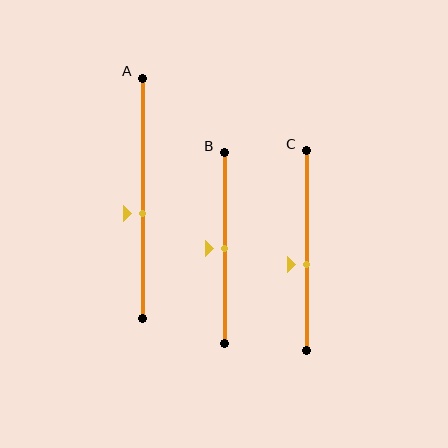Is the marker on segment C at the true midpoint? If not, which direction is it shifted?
No, the marker on segment C is shifted downward by about 7% of the segment length.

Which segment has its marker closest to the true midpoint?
Segment B has its marker closest to the true midpoint.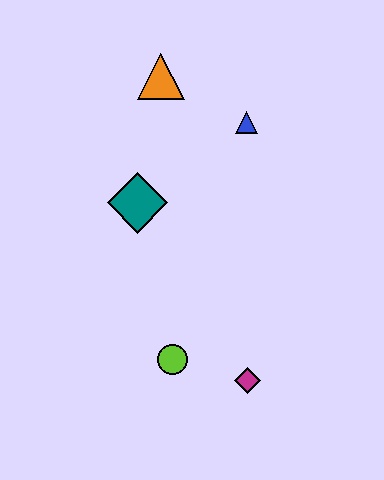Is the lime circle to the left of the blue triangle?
Yes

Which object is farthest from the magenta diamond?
The orange triangle is farthest from the magenta diamond.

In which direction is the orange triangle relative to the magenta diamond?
The orange triangle is above the magenta diamond.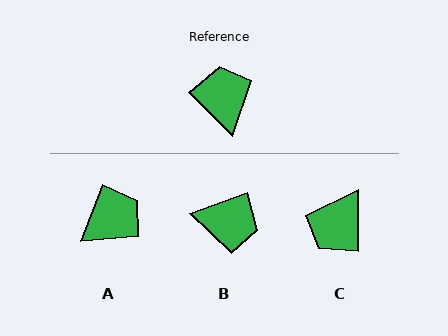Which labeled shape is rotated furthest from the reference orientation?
C, about 136 degrees away.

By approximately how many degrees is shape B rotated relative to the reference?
Approximately 115 degrees clockwise.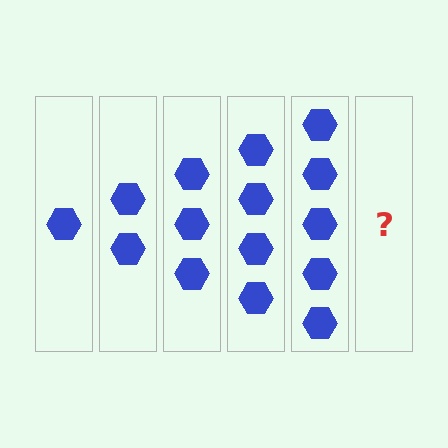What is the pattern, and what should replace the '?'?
The pattern is that each step adds one more hexagon. The '?' should be 6 hexagons.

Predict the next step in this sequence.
The next step is 6 hexagons.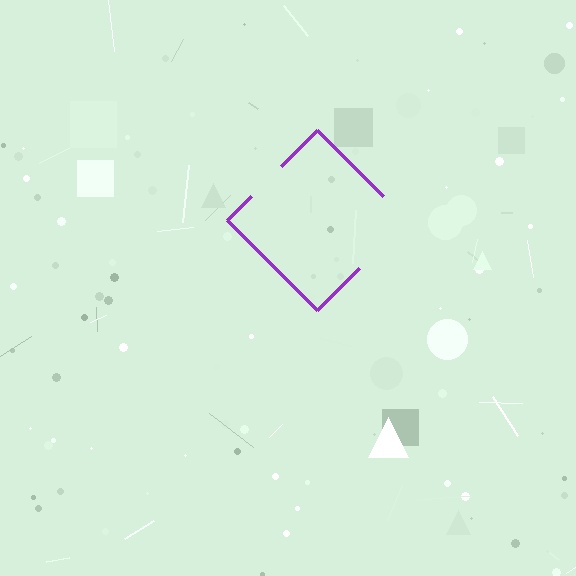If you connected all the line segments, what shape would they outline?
They would outline a diamond.